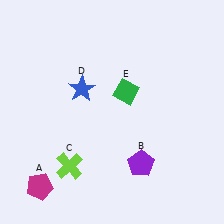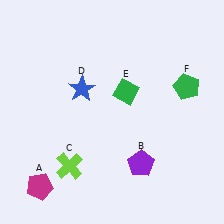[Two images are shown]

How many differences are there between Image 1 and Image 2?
There is 1 difference between the two images.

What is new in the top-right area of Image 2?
A green pentagon (F) was added in the top-right area of Image 2.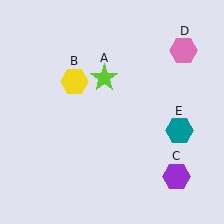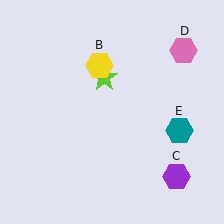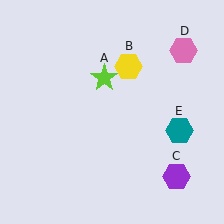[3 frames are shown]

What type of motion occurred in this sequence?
The yellow hexagon (object B) rotated clockwise around the center of the scene.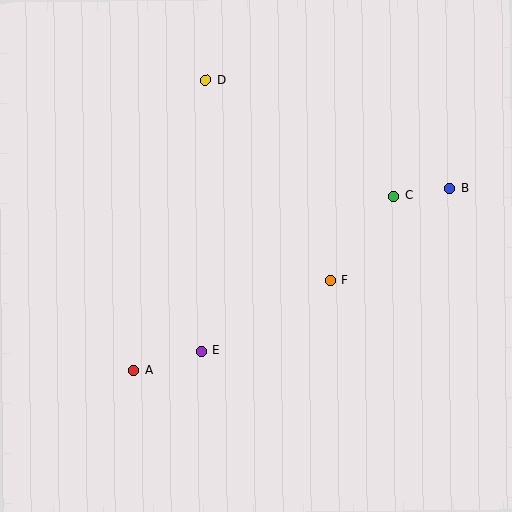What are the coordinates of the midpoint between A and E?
The midpoint between A and E is at (168, 361).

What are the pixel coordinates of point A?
Point A is at (134, 370).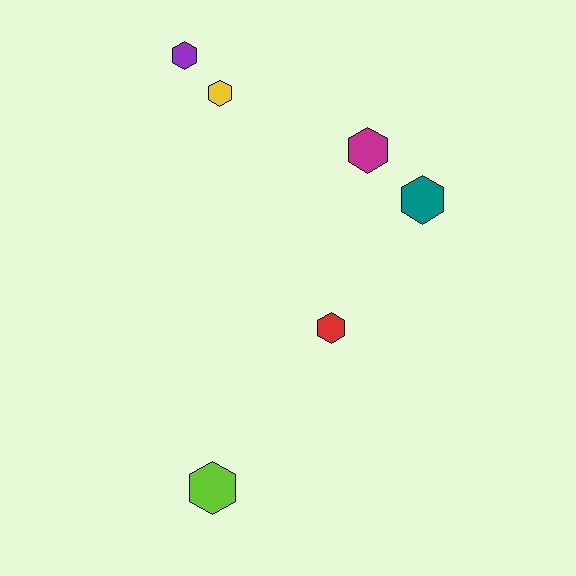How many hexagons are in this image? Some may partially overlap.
There are 6 hexagons.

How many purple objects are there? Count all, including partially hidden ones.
There is 1 purple object.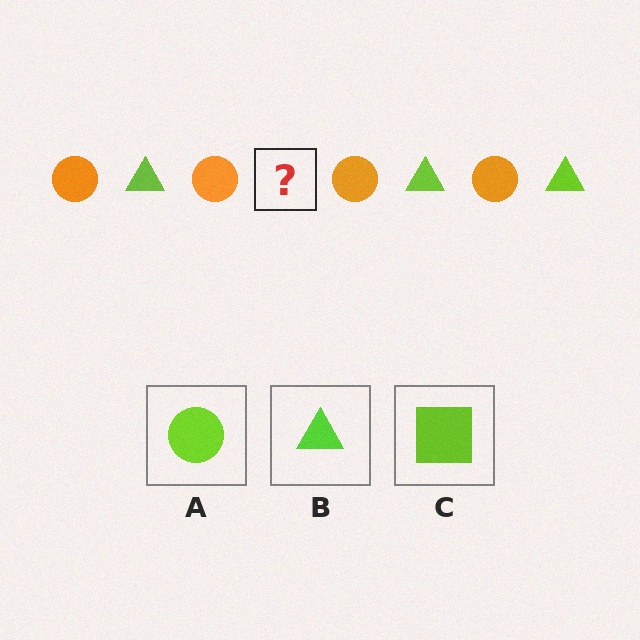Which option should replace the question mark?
Option B.